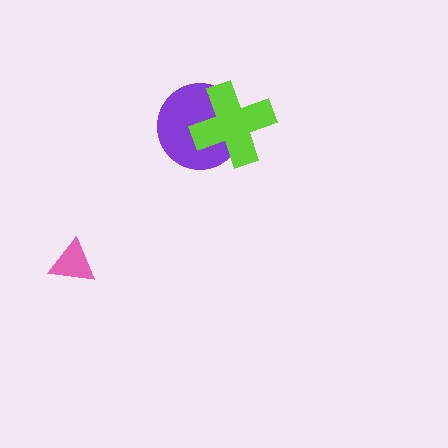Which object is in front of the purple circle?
The lime cross is in front of the purple circle.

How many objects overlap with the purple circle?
1 object overlaps with the purple circle.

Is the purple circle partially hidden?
Yes, it is partially covered by another shape.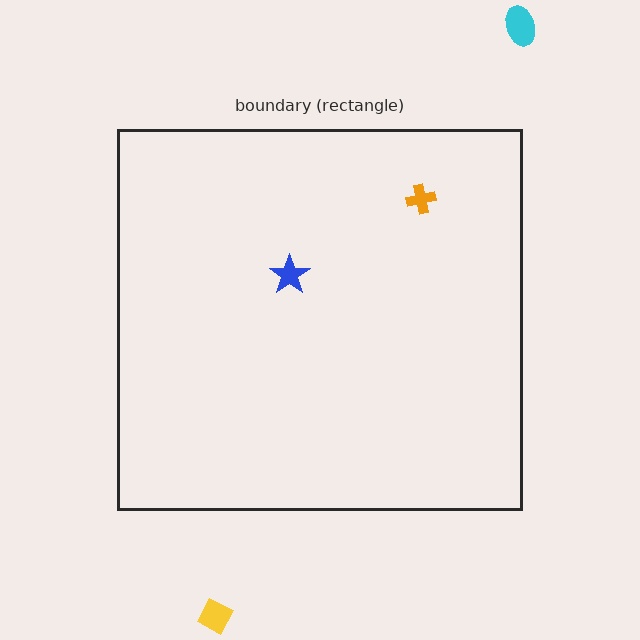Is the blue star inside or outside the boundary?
Inside.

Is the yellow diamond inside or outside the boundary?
Outside.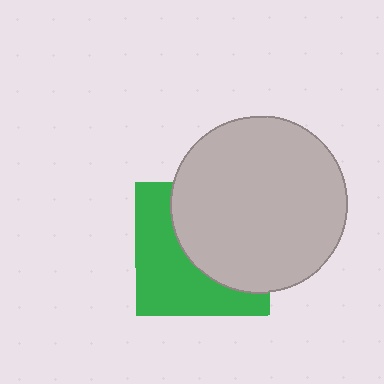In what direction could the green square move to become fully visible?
The green square could move toward the lower-left. That would shift it out from behind the light gray circle entirely.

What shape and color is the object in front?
The object in front is a light gray circle.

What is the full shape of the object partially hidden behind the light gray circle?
The partially hidden object is a green square.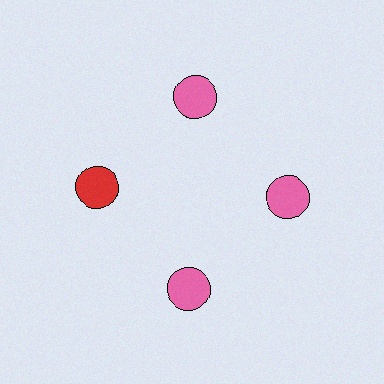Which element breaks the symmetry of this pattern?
The red circle at roughly the 9 o'clock position breaks the symmetry. All other shapes are pink circles.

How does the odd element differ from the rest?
It has a different color: red instead of pink.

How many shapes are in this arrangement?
There are 4 shapes arranged in a ring pattern.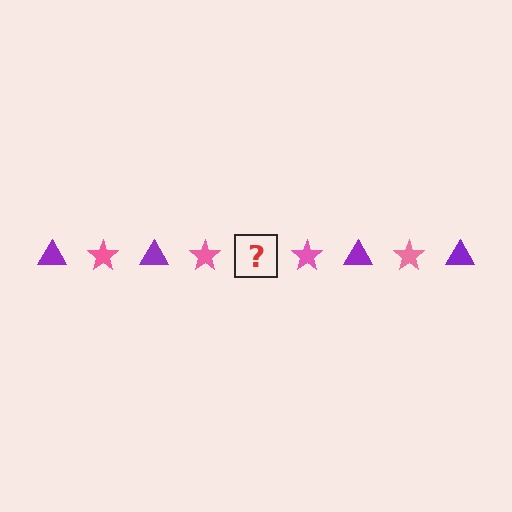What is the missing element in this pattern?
The missing element is a purple triangle.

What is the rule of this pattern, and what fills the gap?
The rule is that the pattern alternates between purple triangle and pink star. The gap should be filled with a purple triangle.